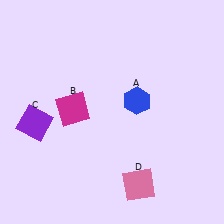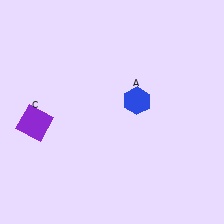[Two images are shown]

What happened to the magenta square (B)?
The magenta square (B) was removed in Image 2. It was in the top-left area of Image 1.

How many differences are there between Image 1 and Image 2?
There are 2 differences between the two images.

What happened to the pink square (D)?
The pink square (D) was removed in Image 2. It was in the bottom-right area of Image 1.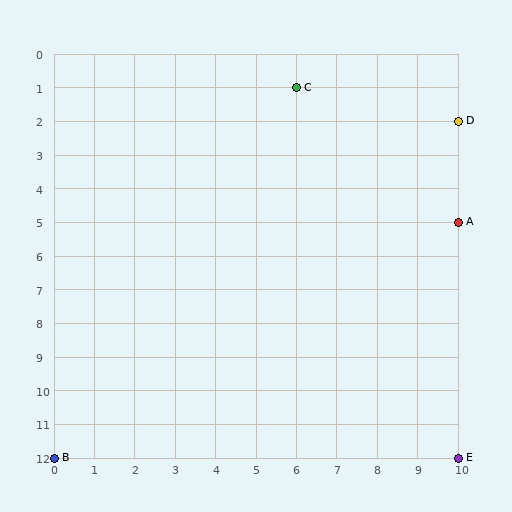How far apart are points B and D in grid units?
Points B and D are 10 columns and 10 rows apart (about 14.1 grid units diagonally).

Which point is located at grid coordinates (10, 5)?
Point A is at (10, 5).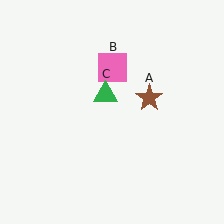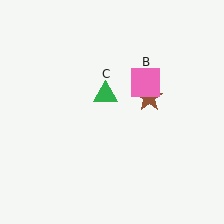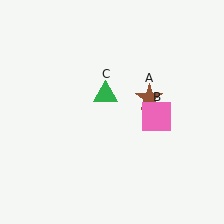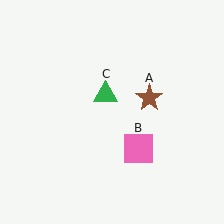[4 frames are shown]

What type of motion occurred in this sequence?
The pink square (object B) rotated clockwise around the center of the scene.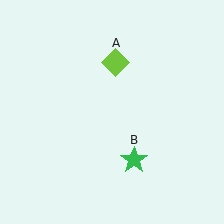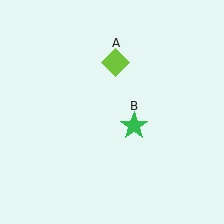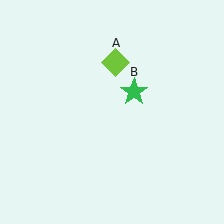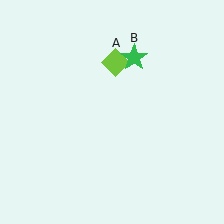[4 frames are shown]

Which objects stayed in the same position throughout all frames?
Lime diamond (object A) remained stationary.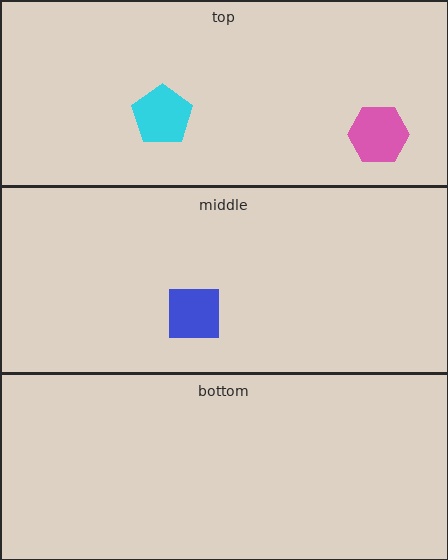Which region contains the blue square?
The middle region.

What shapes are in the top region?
The cyan pentagon, the pink hexagon.